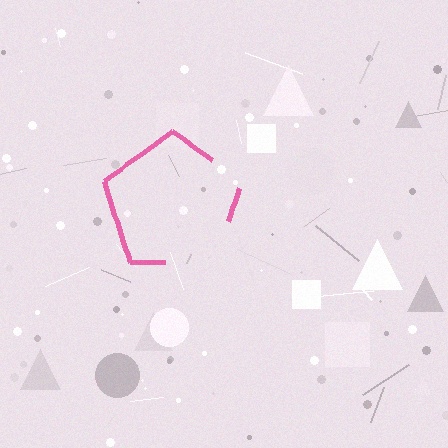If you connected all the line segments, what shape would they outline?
They would outline a pentagon.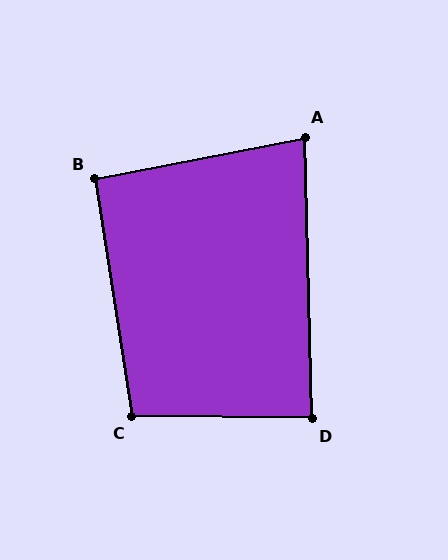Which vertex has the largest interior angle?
C, at approximately 100 degrees.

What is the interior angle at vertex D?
Approximately 88 degrees (approximately right).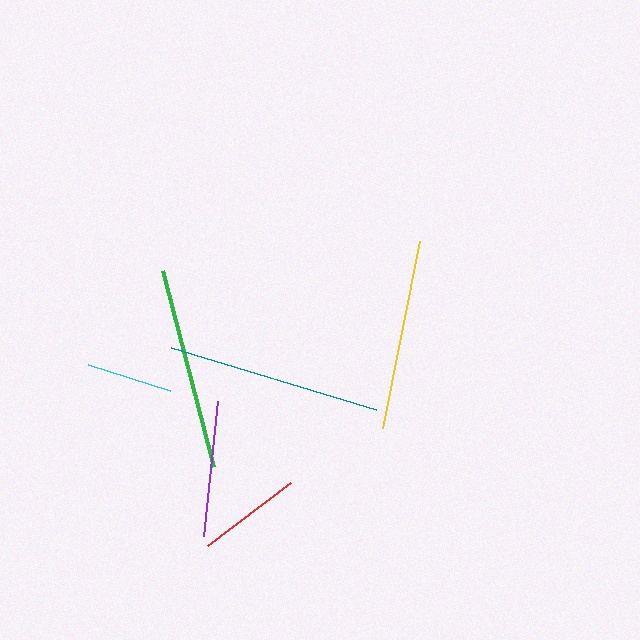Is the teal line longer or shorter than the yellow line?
The teal line is longer than the yellow line.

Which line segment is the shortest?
The cyan line is the shortest at approximately 87 pixels.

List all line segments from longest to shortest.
From longest to shortest: teal, green, yellow, purple, red, cyan.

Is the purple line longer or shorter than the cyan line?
The purple line is longer than the cyan line.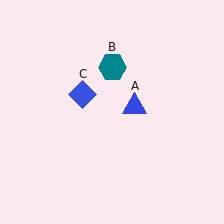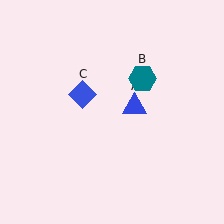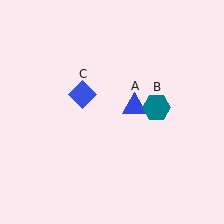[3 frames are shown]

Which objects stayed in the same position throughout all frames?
Blue triangle (object A) and blue diamond (object C) remained stationary.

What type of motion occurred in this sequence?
The teal hexagon (object B) rotated clockwise around the center of the scene.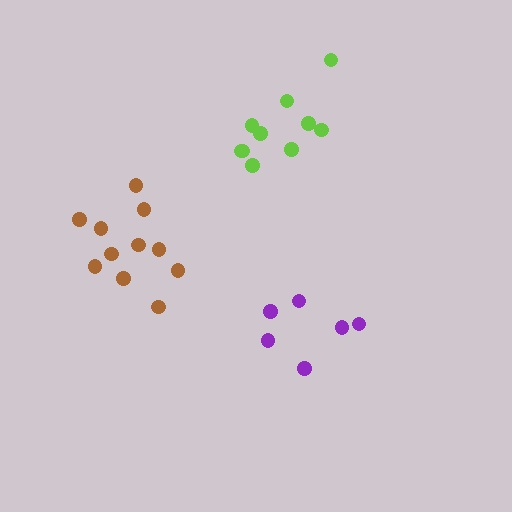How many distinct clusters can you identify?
There are 3 distinct clusters.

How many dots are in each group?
Group 1: 10 dots, Group 2: 11 dots, Group 3: 6 dots (27 total).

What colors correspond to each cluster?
The clusters are colored: lime, brown, purple.